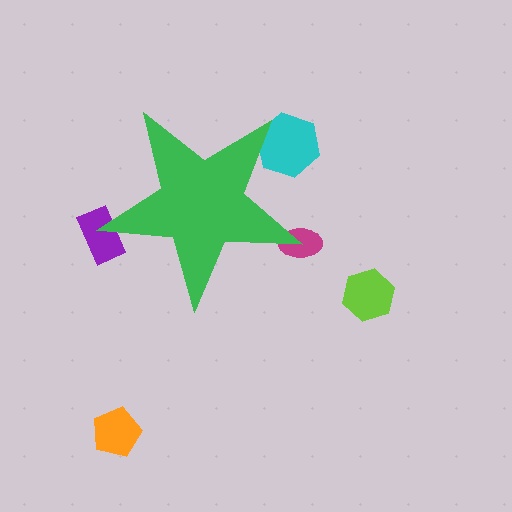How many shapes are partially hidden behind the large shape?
3 shapes are partially hidden.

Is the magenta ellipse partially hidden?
Yes, the magenta ellipse is partially hidden behind the green star.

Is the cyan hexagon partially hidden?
Yes, the cyan hexagon is partially hidden behind the green star.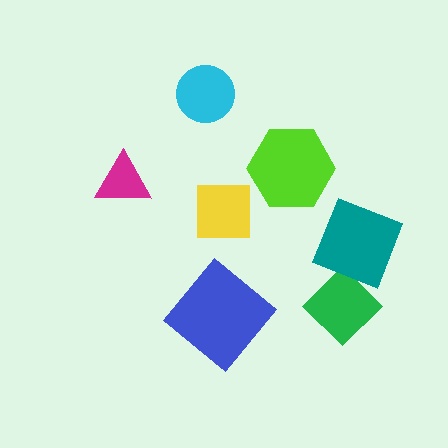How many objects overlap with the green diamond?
1 object overlaps with the green diamond.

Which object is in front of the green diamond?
The teal square is in front of the green diamond.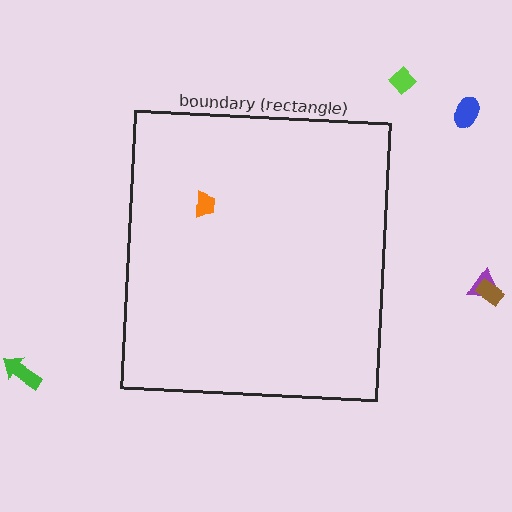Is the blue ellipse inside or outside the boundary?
Outside.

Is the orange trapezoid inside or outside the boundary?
Inside.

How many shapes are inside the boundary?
1 inside, 5 outside.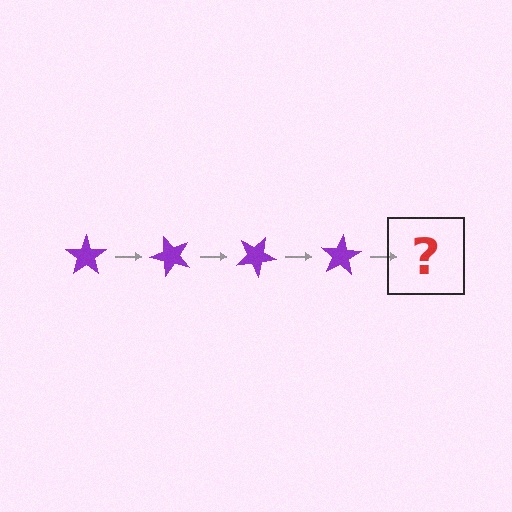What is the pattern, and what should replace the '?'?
The pattern is that the star rotates 50 degrees each step. The '?' should be a purple star rotated 200 degrees.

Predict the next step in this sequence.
The next step is a purple star rotated 200 degrees.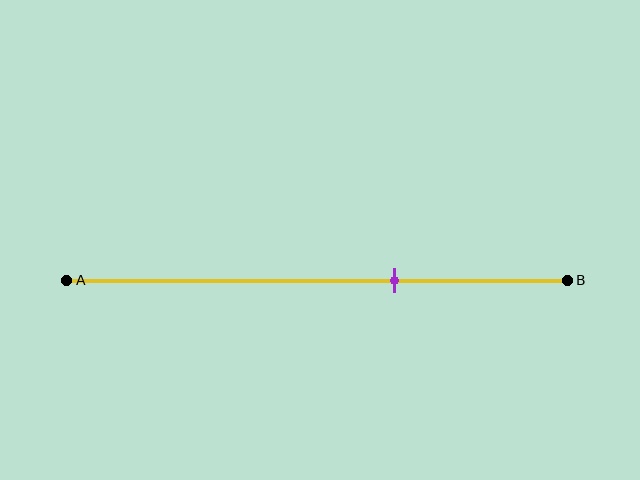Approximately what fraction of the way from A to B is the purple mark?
The purple mark is approximately 65% of the way from A to B.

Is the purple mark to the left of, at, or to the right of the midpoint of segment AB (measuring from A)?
The purple mark is to the right of the midpoint of segment AB.